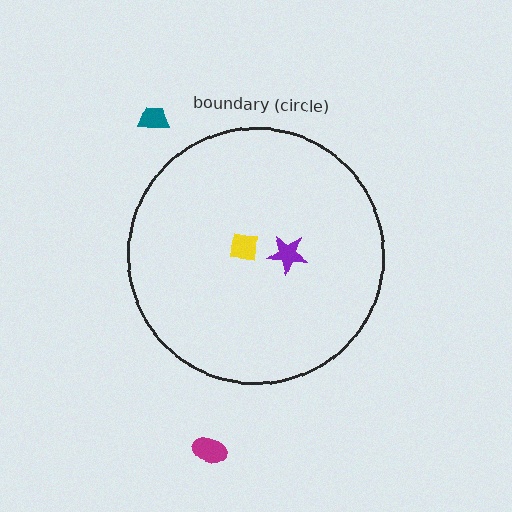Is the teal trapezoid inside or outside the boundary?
Outside.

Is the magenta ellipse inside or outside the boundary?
Outside.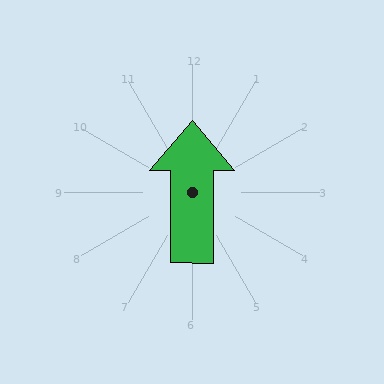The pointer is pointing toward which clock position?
Roughly 12 o'clock.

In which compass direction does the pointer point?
North.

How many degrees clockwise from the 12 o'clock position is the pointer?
Approximately 0 degrees.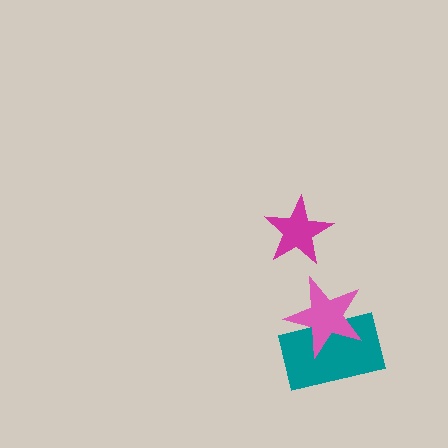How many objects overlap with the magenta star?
0 objects overlap with the magenta star.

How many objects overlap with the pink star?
1 object overlaps with the pink star.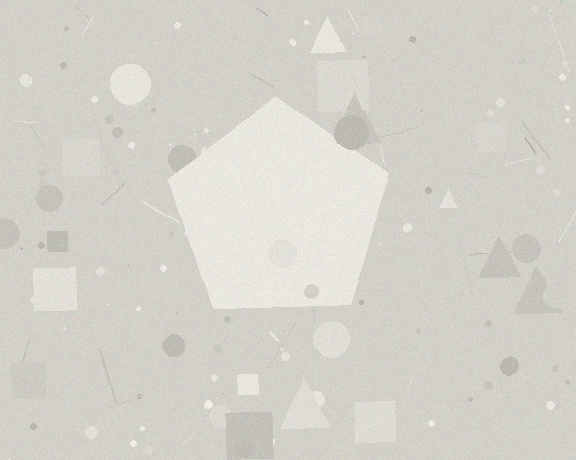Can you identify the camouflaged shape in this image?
The camouflaged shape is a pentagon.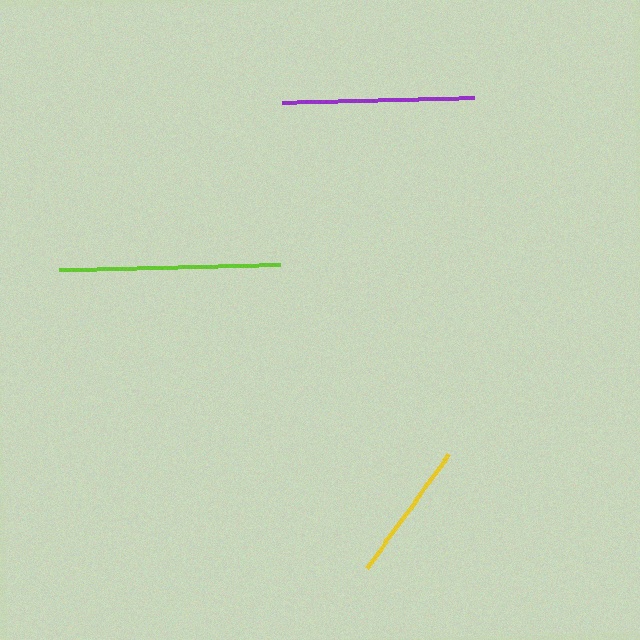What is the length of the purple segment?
The purple segment is approximately 192 pixels long.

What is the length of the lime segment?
The lime segment is approximately 221 pixels long.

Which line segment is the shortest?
The yellow line is the shortest at approximately 141 pixels.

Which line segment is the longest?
The lime line is the longest at approximately 221 pixels.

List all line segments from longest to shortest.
From longest to shortest: lime, purple, yellow.